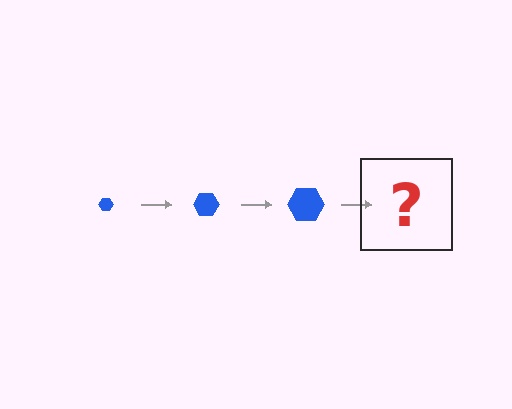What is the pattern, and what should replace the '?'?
The pattern is that the hexagon gets progressively larger each step. The '?' should be a blue hexagon, larger than the previous one.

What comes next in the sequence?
The next element should be a blue hexagon, larger than the previous one.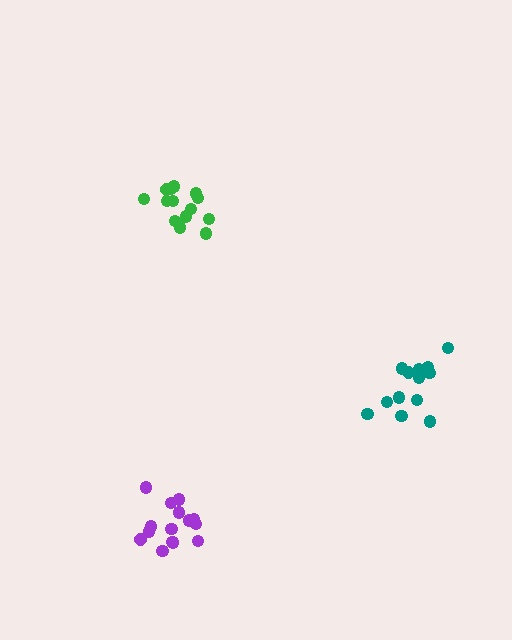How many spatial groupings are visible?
There are 3 spatial groupings.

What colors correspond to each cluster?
The clusters are colored: teal, green, purple.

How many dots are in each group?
Group 1: 14 dots, Group 2: 14 dots, Group 3: 16 dots (44 total).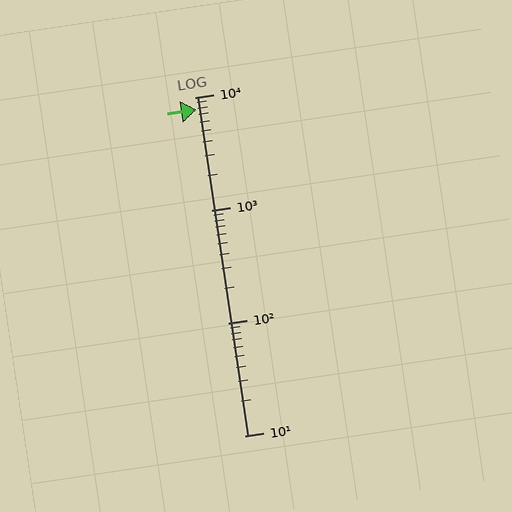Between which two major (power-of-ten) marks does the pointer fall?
The pointer is between 1000 and 10000.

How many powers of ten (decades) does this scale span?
The scale spans 3 decades, from 10 to 10000.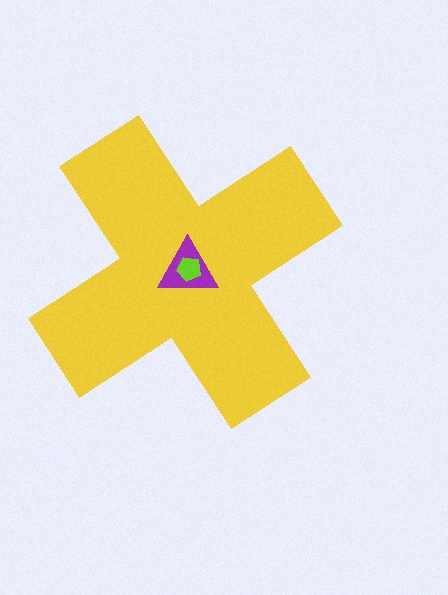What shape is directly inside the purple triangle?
The lime pentagon.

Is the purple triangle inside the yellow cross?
Yes.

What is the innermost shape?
The lime pentagon.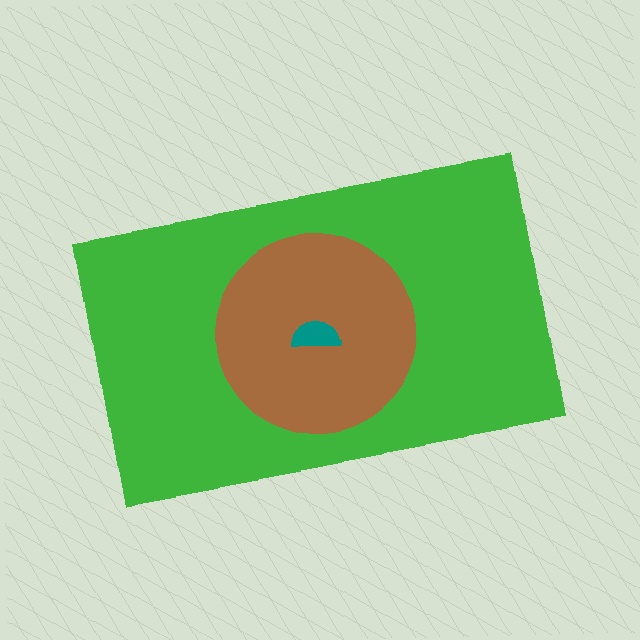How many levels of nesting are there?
3.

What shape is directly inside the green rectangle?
The brown circle.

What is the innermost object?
The teal semicircle.